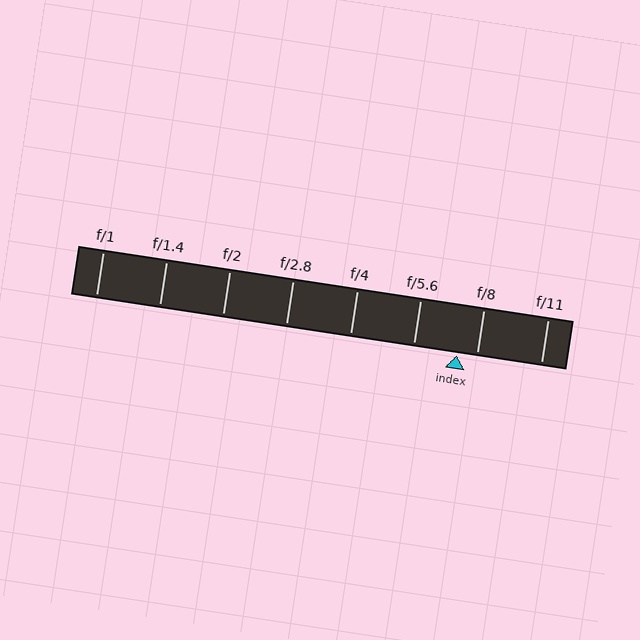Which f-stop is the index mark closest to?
The index mark is closest to f/8.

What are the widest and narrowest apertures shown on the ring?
The widest aperture shown is f/1 and the narrowest is f/11.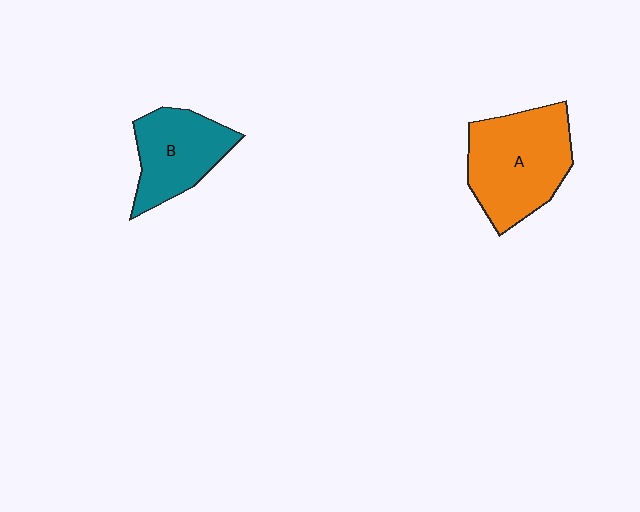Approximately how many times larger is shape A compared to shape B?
Approximately 1.4 times.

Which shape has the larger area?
Shape A (orange).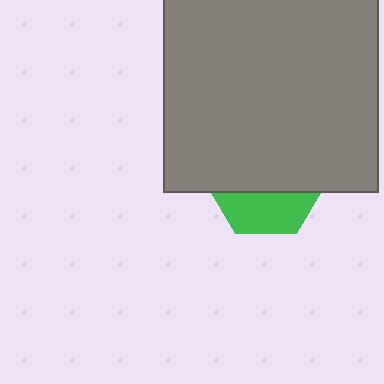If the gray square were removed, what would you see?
You would see the complete green hexagon.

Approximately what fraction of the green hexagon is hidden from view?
Roughly 65% of the green hexagon is hidden behind the gray square.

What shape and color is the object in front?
The object in front is a gray square.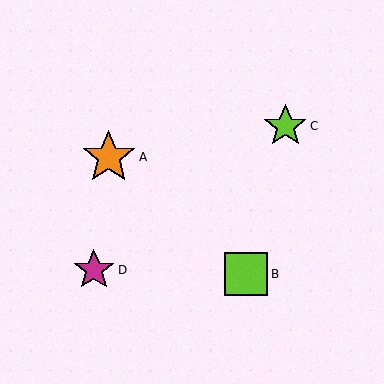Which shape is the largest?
The orange star (labeled A) is the largest.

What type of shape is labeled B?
Shape B is a lime square.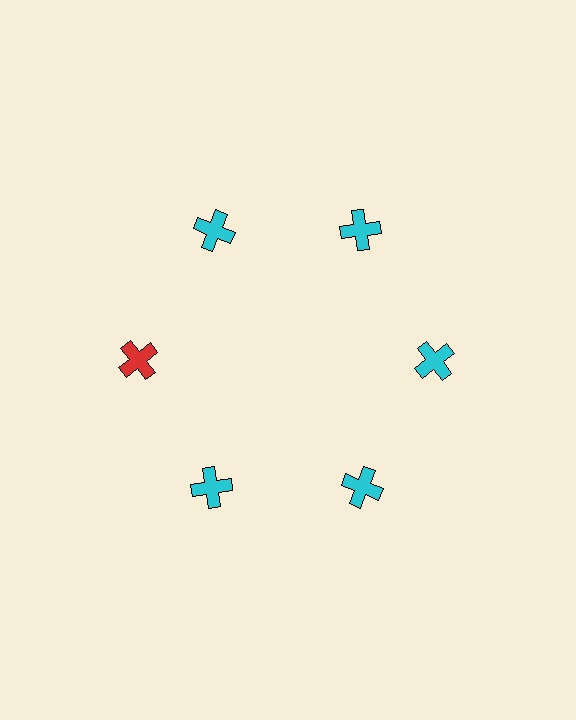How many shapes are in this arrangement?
There are 6 shapes arranged in a ring pattern.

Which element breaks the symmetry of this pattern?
The red cross at roughly the 9 o'clock position breaks the symmetry. All other shapes are cyan crosses.